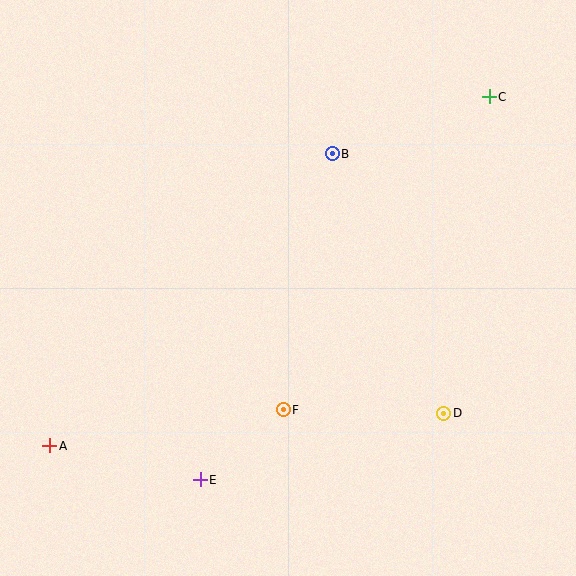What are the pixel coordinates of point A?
Point A is at (50, 446).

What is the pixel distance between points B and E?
The distance between B and E is 352 pixels.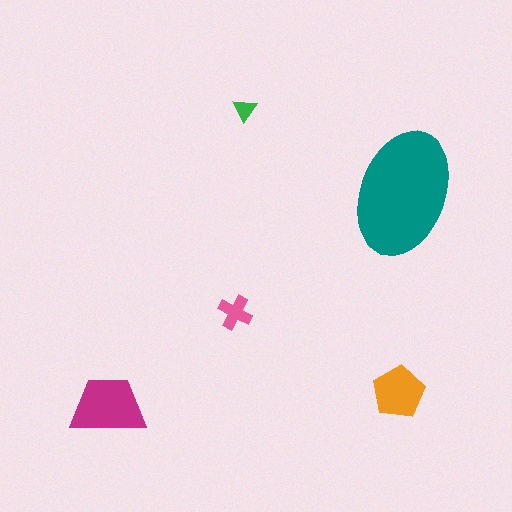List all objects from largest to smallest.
The teal ellipse, the magenta trapezoid, the orange pentagon, the pink cross, the green triangle.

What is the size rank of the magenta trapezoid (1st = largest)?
2nd.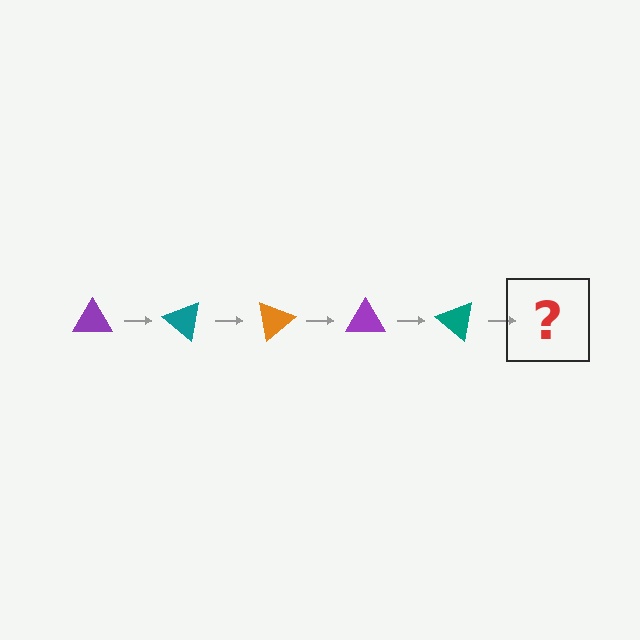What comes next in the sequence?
The next element should be an orange triangle, rotated 200 degrees from the start.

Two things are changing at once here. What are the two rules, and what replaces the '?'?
The two rules are that it rotates 40 degrees each step and the color cycles through purple, teal, and orange. The '?' should be an orange triangle, rotated 200 degrees from the start.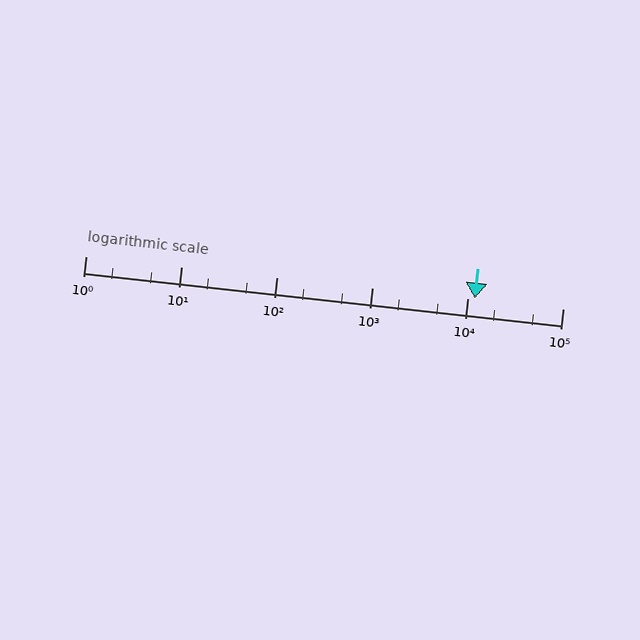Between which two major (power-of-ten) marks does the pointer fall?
The pointer is between 10000 and 100000.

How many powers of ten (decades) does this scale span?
The scale spans 5 decades, from 1 to 100000.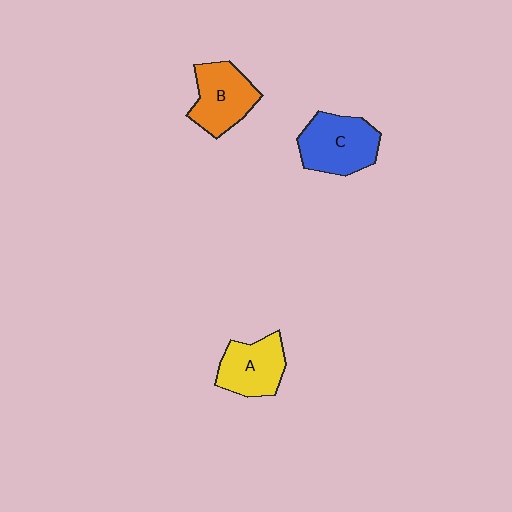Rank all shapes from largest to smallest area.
From largest to smallest: C (blue), B (orange), A (yellow).